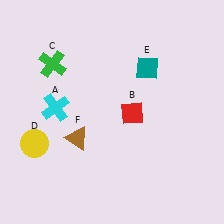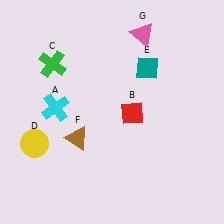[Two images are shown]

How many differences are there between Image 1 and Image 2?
There is 1 difference between the two images.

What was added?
A pink triangle (G) was added in Image 2.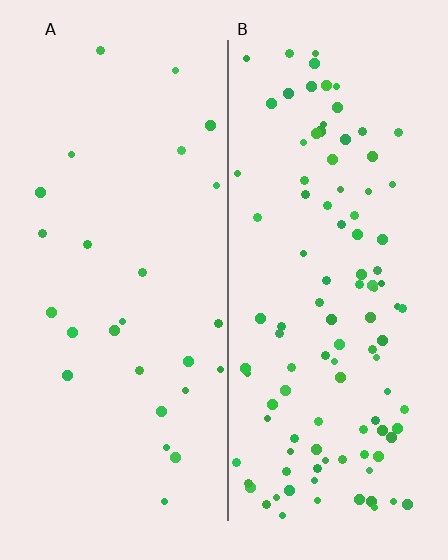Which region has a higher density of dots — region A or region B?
B (the right).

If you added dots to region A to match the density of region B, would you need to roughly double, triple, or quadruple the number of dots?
Approximately quadruple.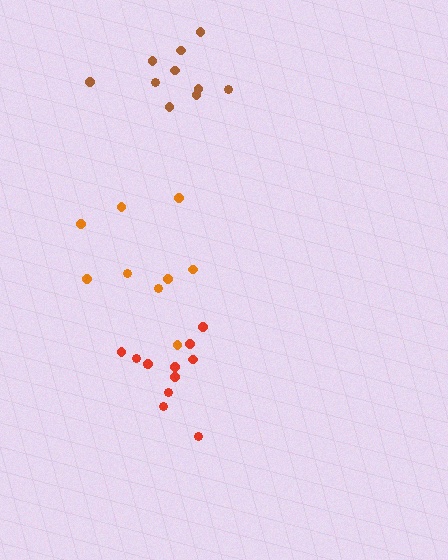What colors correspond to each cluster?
The clusters are colored: brown, red, orange.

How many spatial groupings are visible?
There are 3 spatial groupings.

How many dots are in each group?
Group 1: 10 dots, Group 2: 12 dots, Group 3: 9 dots (31 total).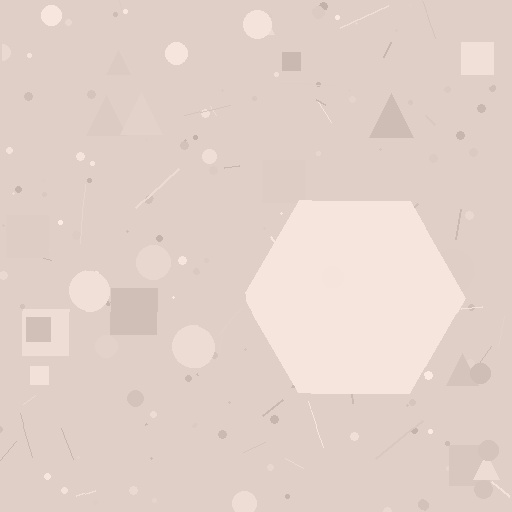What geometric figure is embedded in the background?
A hexagon is embedded in the background.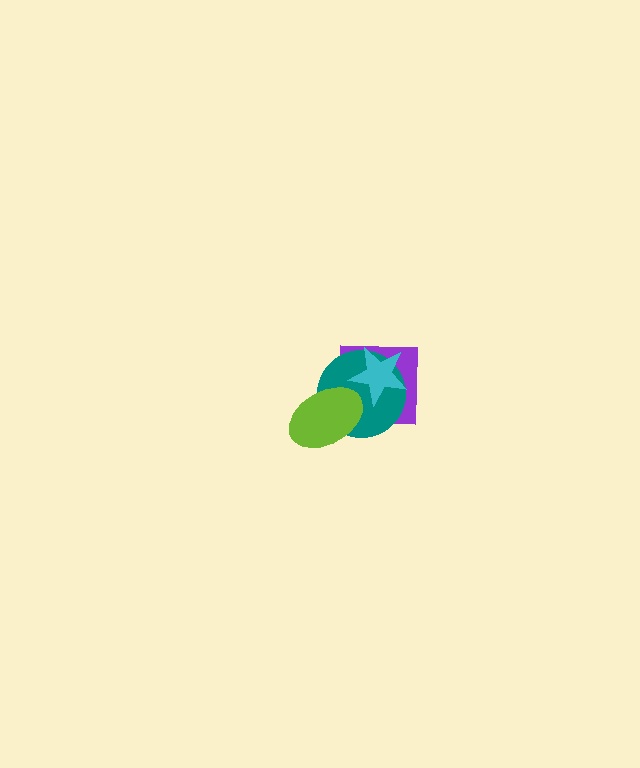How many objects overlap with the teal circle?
3 objects overlap with the teal circle.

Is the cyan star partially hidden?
No, no other shape covers it.